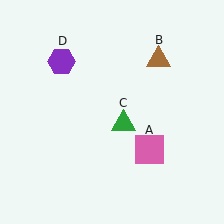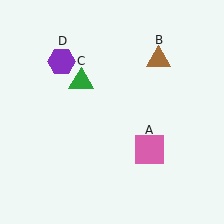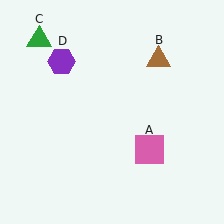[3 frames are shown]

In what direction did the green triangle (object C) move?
The green triangle (object C) moved up and to the left.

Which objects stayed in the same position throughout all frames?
Pink square (object A) and brown triangle (object B) and purple hexagon (object D) remained stationary.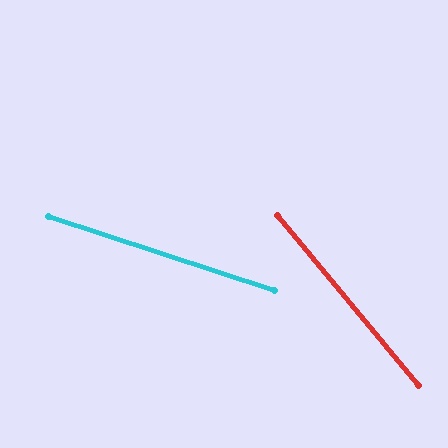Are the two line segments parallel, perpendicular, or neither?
Neither parallel nor perpendicular — they differ by about 32°.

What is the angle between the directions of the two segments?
Approximately 32 degrees.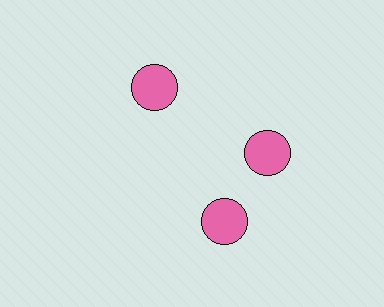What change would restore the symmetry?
The symmetry would be restored by rotating it back into even spacing with its neighbors so that all 3 circles sit at equal angles and equal distance from the center.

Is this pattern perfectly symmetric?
No. The 3 pink circles are arranged in a ring, but one element near the 7 o'clock position is rotated out of alignment along the ring, breaking the 3-fold rotational symmetry.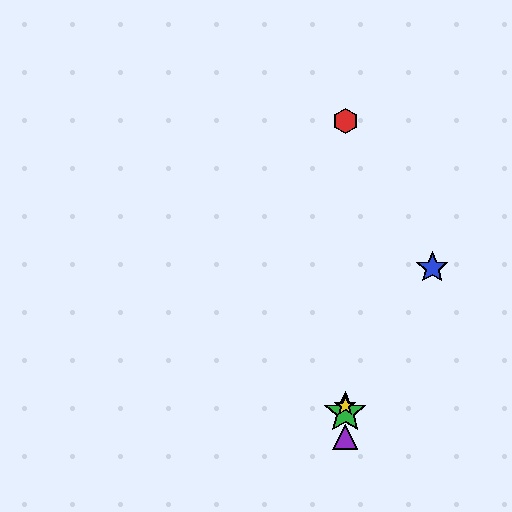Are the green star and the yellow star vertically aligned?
Yes, both are at x≈345.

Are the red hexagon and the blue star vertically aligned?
No, the red hexagon is at x≈345 and the blue star is at x≈432.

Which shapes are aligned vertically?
The red hexagon, the green star, the yellow star, the purple triangle are aligned vertically.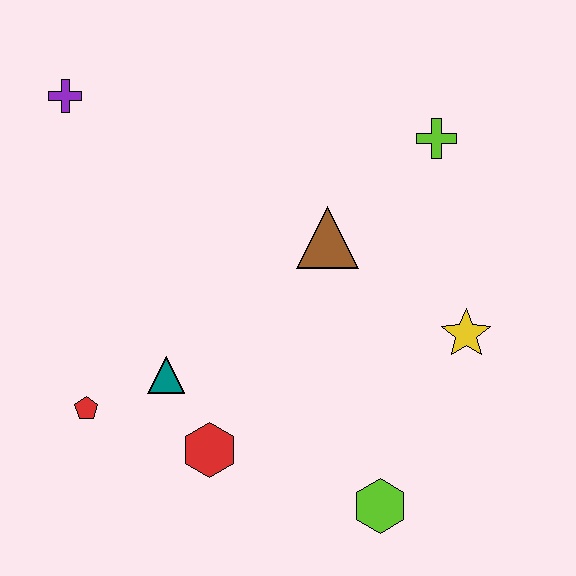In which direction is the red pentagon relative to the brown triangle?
The red pentagon is to the left of the brown triangle.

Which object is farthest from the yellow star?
The purple cross is farthest from the yellow star.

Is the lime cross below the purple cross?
Yes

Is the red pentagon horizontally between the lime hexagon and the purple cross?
Yes